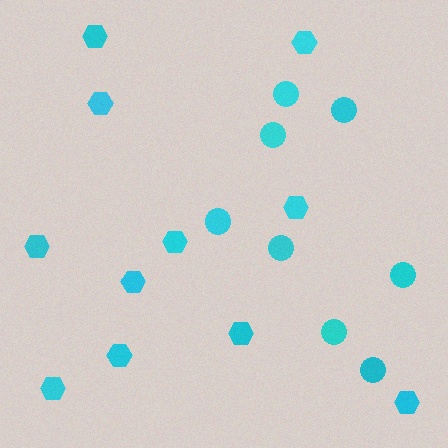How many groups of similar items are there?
There are 2 groups: one group of circles (8) and one group of hexagons (11).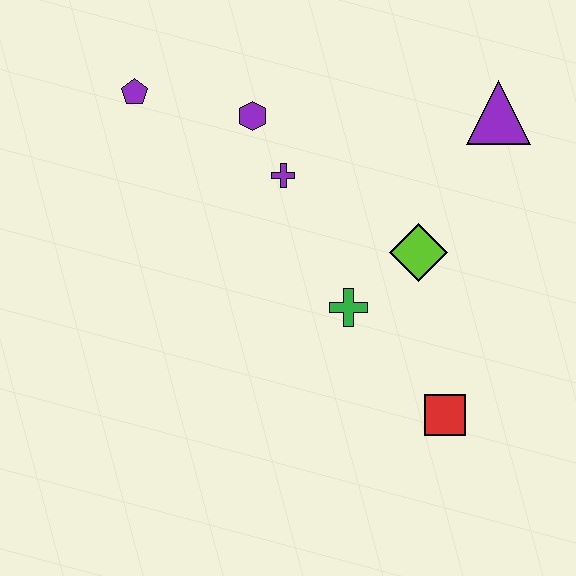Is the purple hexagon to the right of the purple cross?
No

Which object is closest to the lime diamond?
The green cross is closest to the lime diamond.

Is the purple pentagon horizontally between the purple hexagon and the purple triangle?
No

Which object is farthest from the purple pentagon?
The red square is farthest from the purple pentagon.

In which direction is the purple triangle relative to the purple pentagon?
The purple triangle is to the right of the purple pentagon.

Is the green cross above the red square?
Yes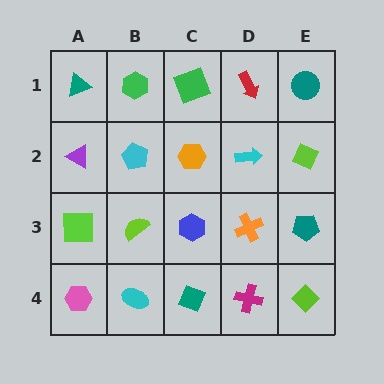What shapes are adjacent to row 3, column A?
A purple triangle (row 2, column A), a pink hexagon (row 4, column A), a lime semicircle (row 3, column B).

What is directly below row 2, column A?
A lime square.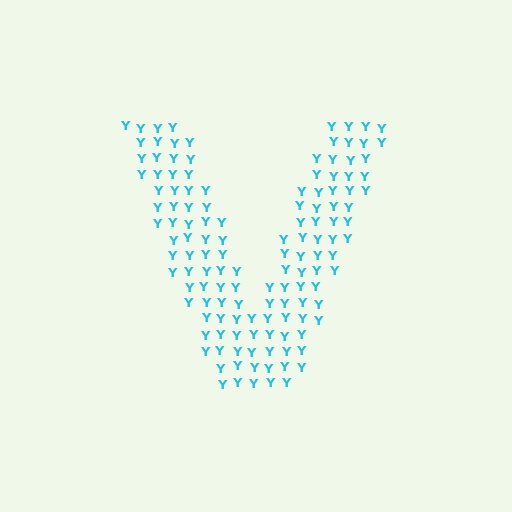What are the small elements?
The small elements are letter Y's.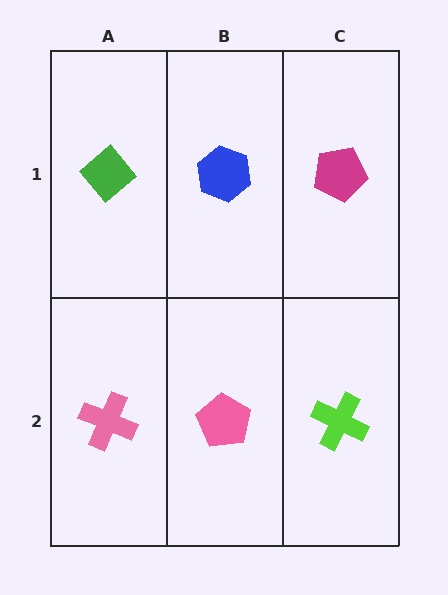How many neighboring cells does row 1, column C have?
2.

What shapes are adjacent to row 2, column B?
A blue hexagon (row 1, column B), a pink cross (row 2, column A), a lime cross (row 2, column C).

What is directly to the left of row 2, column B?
A pink cross.